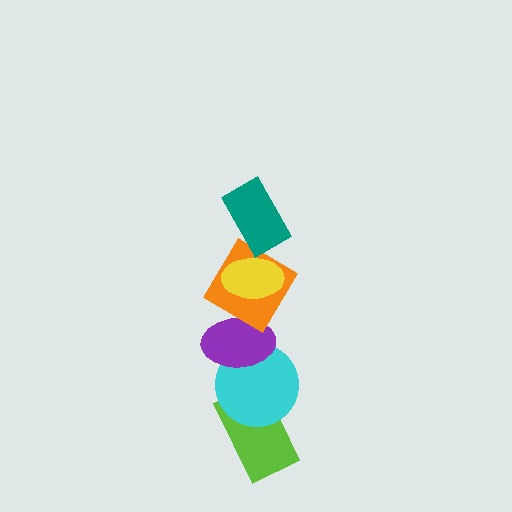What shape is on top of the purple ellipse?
The orange diamond is on top of the purple ellipse.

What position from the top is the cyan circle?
The cyan circle is 5th from the top.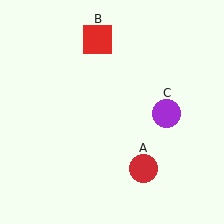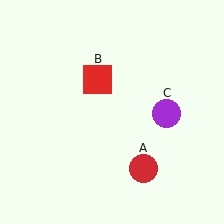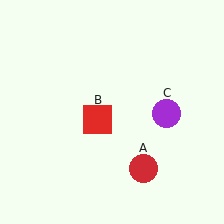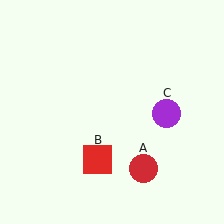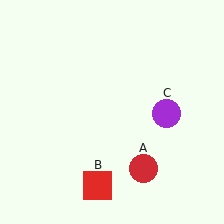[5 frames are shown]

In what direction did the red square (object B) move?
The red square (object B) moved down.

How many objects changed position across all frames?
1 object changed position: red square (object B).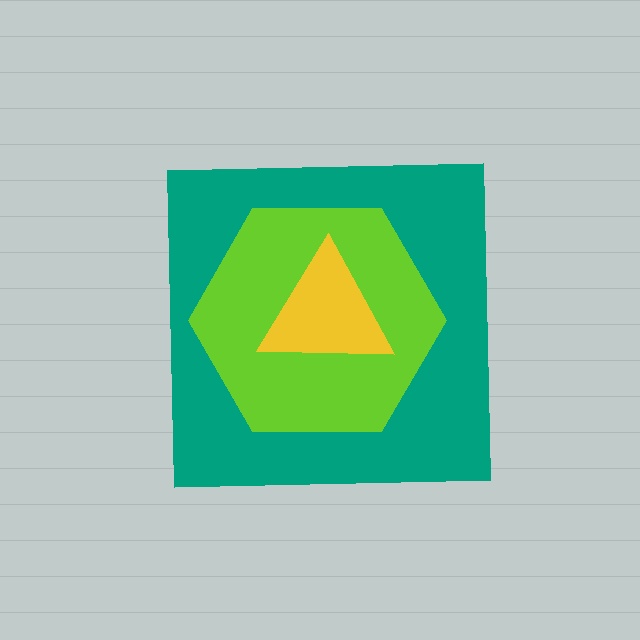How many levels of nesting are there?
3.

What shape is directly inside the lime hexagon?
The yellow triangle.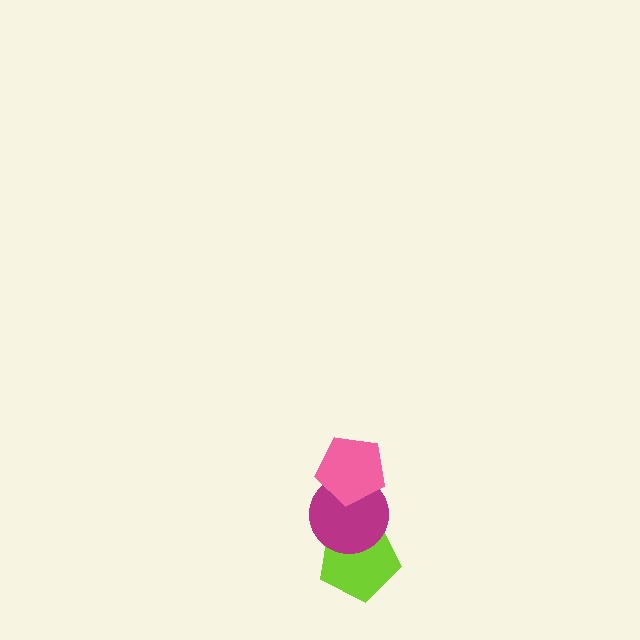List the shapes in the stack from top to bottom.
From top to bottom: the pink pentagon, the magenta circle, the lime pentagon.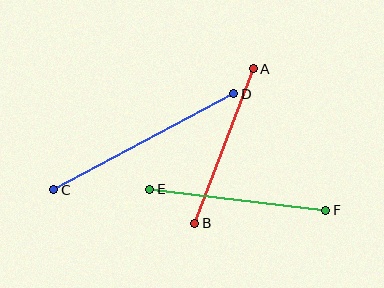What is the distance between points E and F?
The distance is approximately 177 pixels.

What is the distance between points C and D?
The distance is approximately 204 pixels.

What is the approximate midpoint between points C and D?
The midpoint is at approximately (144, 142) pixels.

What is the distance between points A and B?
The distance is approximately 165 pixels.